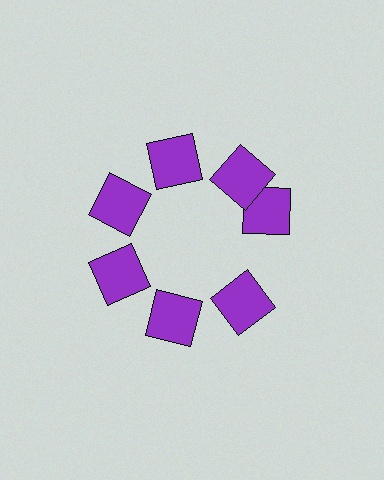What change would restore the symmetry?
The symmetry would be restored by rotating it back into even spacing with its neighbors so that all 7 squares sit at equal angles and equal distance from the center.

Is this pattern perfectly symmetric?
No. The 7 purple squares are arranged in a ring, but one element near the 3 o'clock position is rotated out of alignment along the ring, breaking the 7-fold rotational symmetry.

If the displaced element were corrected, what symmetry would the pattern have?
It would have 7-fold rotational symmetry — the pattern would map onto itself every 51 degrees.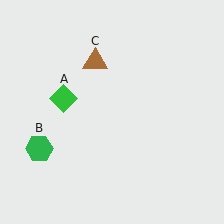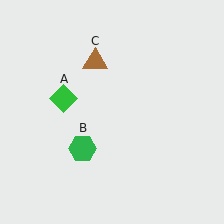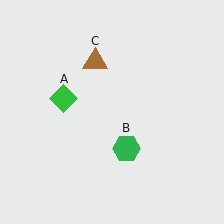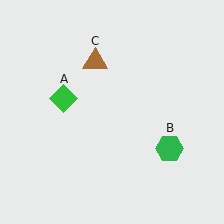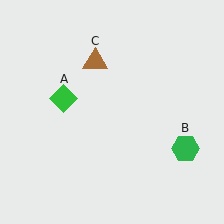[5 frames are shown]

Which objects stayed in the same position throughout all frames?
Green diamond (object A) and brown triangle (object C) remained stationary.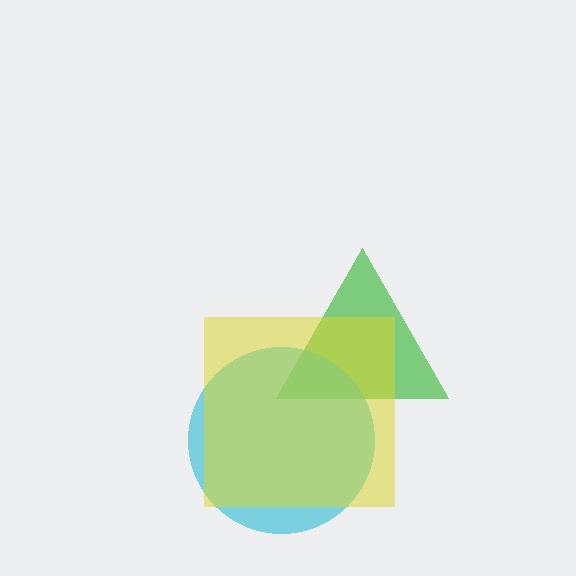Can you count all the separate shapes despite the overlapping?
Yes, there are 3 separate shapes.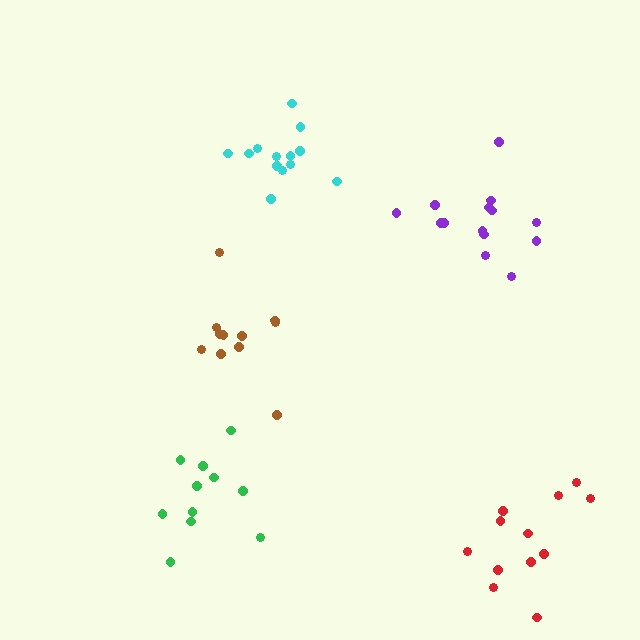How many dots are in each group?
Group 1: 12 dots, Group 2: 11 dots, Group 3: 14 dots, Group 4: 11 dots, Group 5: 13 dots (61 total).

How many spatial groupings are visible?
There are 5 spatial groupings.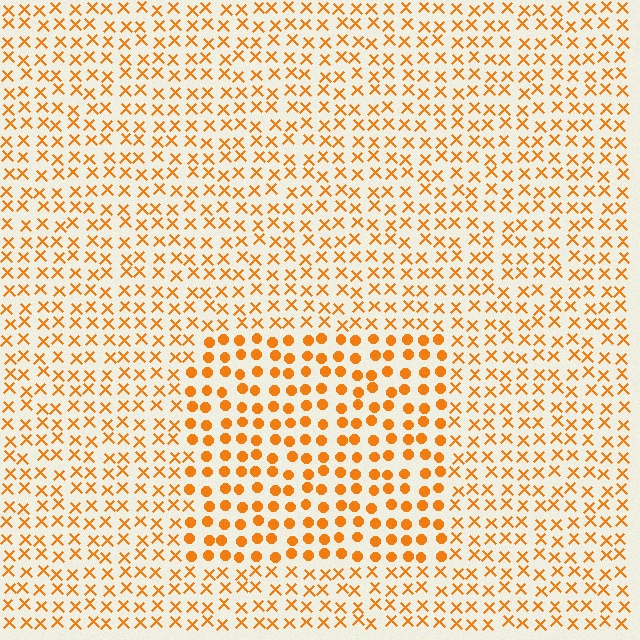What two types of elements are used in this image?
The image uses circles inside the rectangle region and X marks outside it.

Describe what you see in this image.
The image is filled with small orange elements arranged in a uniform grid. A rectangle-shaped region contains circles, while the surrounding area contains X marks. The boundary is defined purely by the change in element shape.